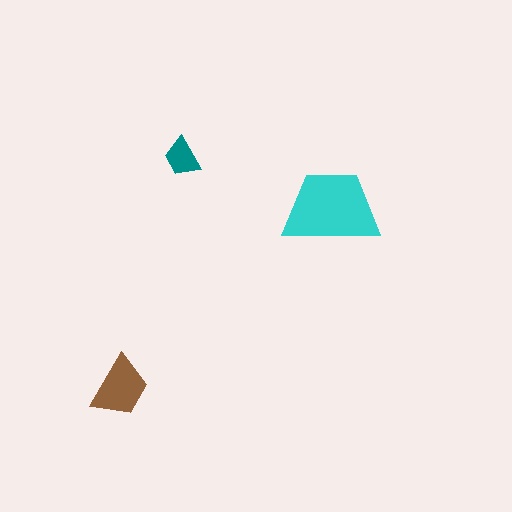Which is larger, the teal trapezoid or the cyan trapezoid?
The cyan one.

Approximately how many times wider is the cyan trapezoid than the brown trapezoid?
About 1.5 times wider.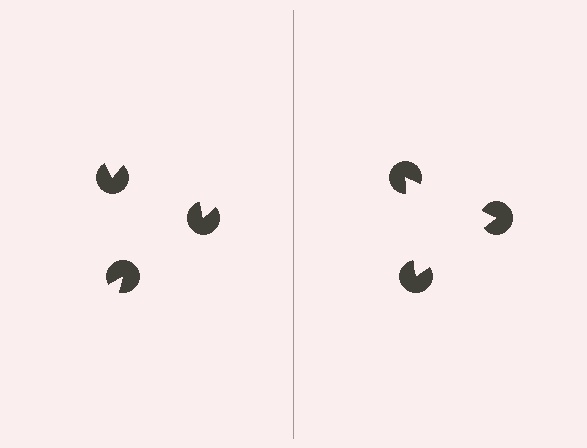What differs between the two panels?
The pac-man discs are positioned identically on both sides; only the wedge orientations differ. On the right they align to a triangle; on the left they are misaligned.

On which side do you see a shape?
An illusory triangle appears on the right side. On the left side the wedge cuts are rotated, so no coherent shape forms.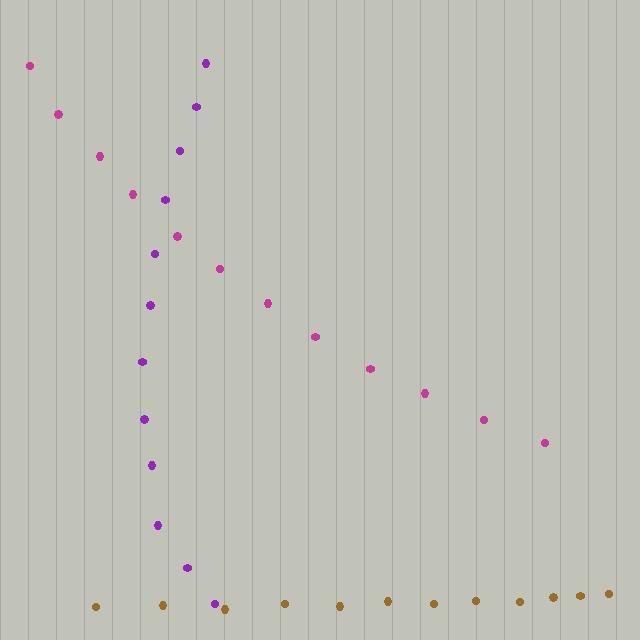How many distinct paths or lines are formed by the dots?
There are 3 distinct paths.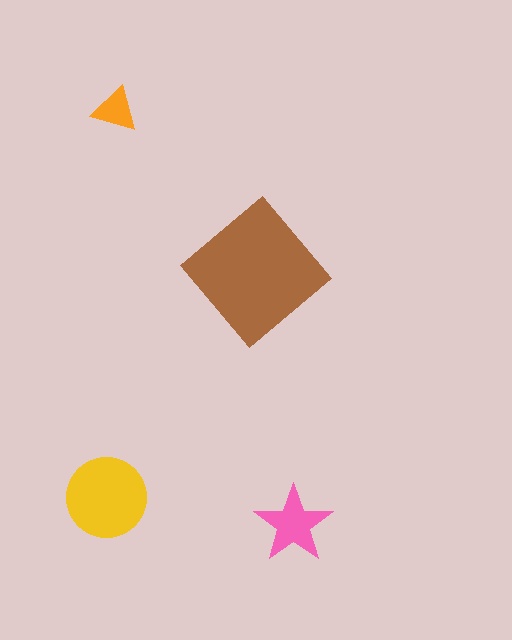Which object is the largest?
The brown diamond.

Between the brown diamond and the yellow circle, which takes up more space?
The brown diamond.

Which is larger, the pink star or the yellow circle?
The yellow circle.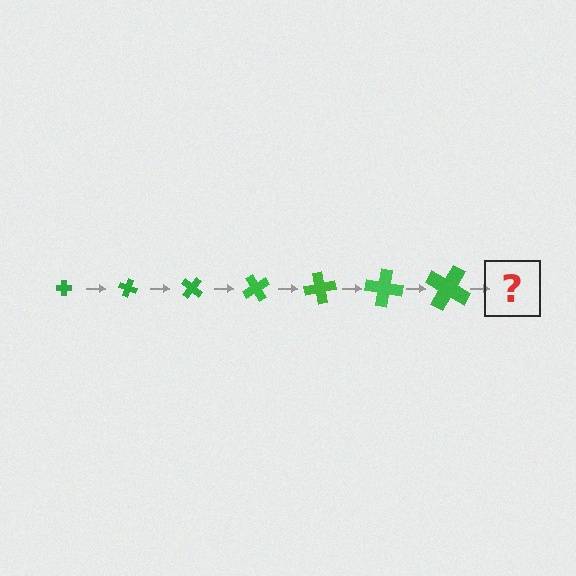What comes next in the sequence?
The next element should be a cross, larger than the previous one and rotated 140 degrees from the start.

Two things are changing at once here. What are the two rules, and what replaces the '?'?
The two rules are that the cross grows larger each step and it rotates 20 degrees each step. The '?' should be a cross, larger than the previous one and rotated 140 degrees from the start.